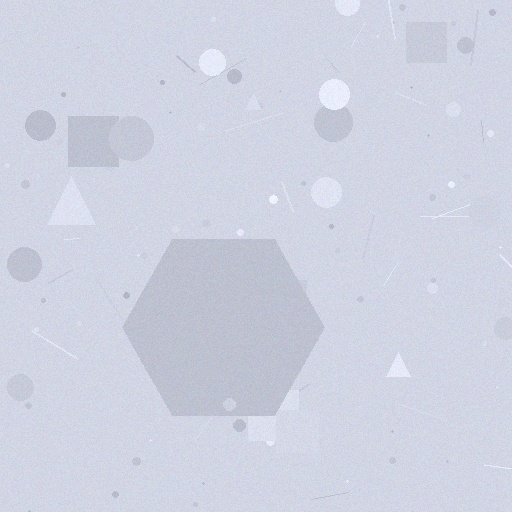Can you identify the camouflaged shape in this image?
The camouflaged shape is a hexagon.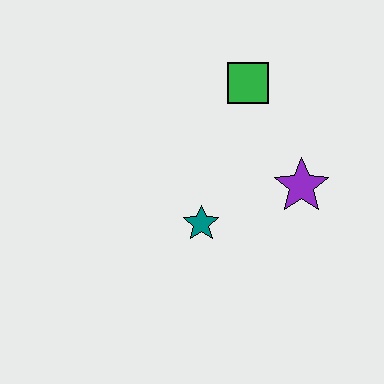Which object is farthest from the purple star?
The green square is farthest from the purple star.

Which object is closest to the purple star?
The teal star is closest to the purple star.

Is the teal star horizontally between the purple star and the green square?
No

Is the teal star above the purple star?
No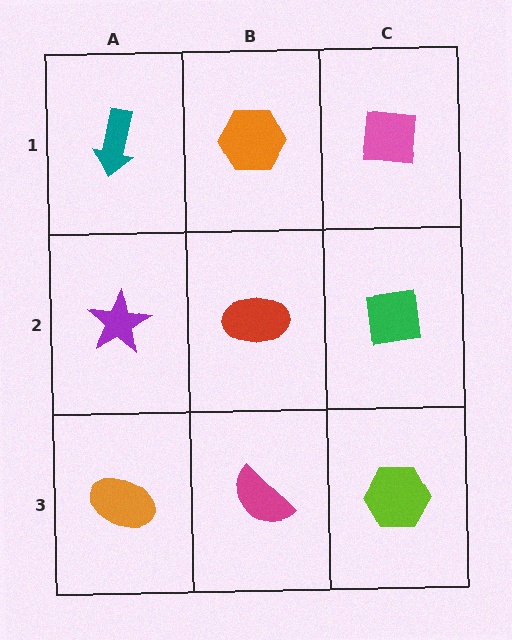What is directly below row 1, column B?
A red ellipse.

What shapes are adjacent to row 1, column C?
A green square (row 2, column C), an orange hexagon (row 1, column B).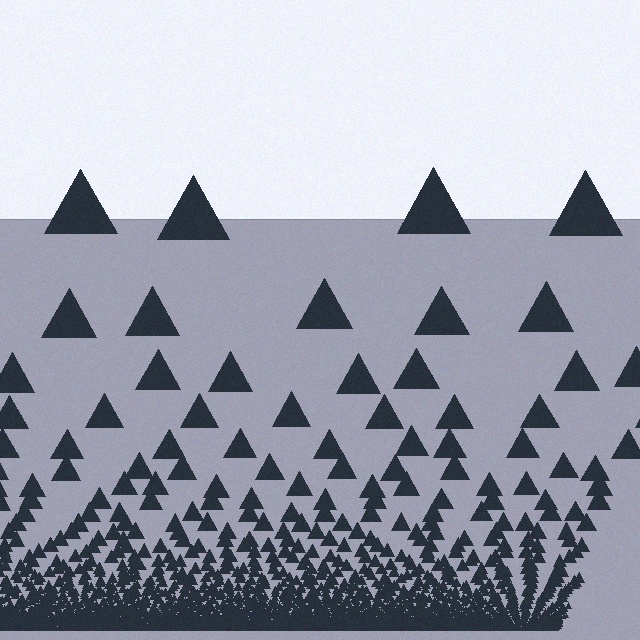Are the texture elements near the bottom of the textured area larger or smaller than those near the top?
Smaller. The gradient is inverted — elements near the bottom are smaller and denser.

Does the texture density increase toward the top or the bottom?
Density increases toward the bottom.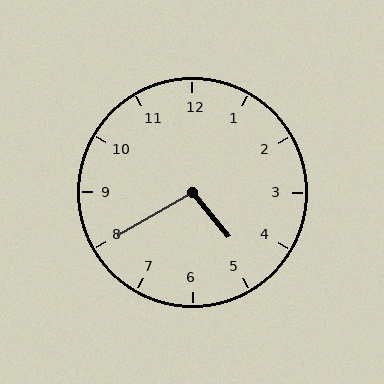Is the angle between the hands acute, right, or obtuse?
It is obtuse.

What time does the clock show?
4:40.